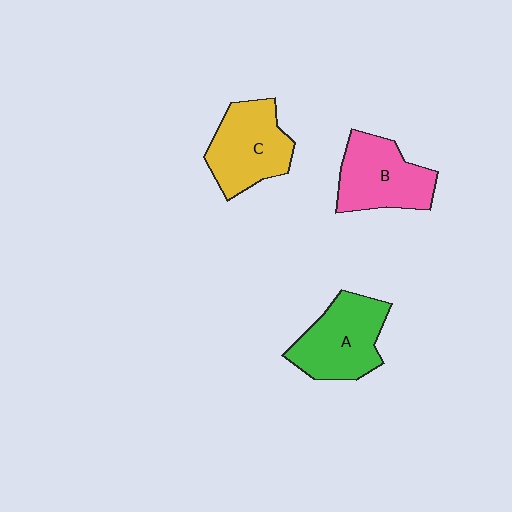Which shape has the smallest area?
Shape B (pink).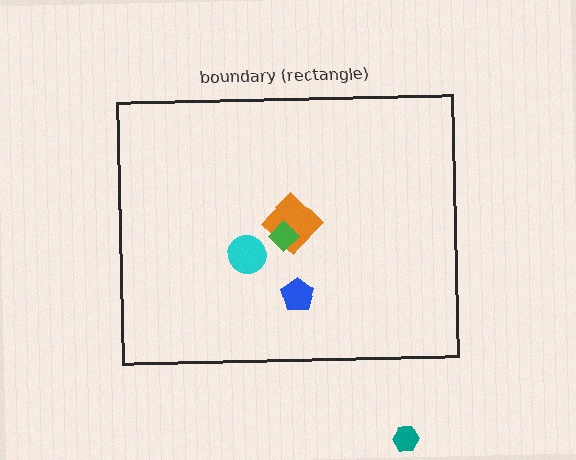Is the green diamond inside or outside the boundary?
Inside.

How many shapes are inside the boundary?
4 inside, 1 outside.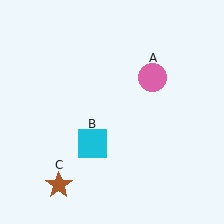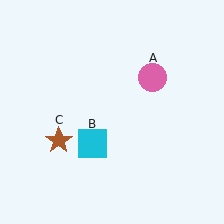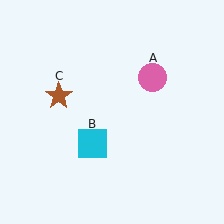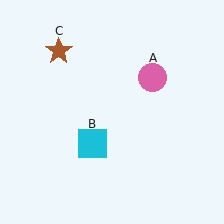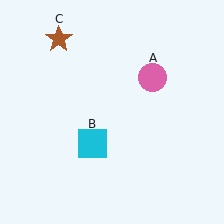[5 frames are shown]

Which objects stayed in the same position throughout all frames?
Pink circle (object A) and cyan square (object B) remained stationary.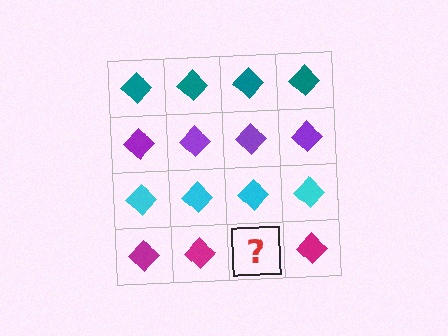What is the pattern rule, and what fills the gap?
The rule is that each row has a consistent color. The gap should be filled with a magenta diamond.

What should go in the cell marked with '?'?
The missing cell should contain a magenta diamond.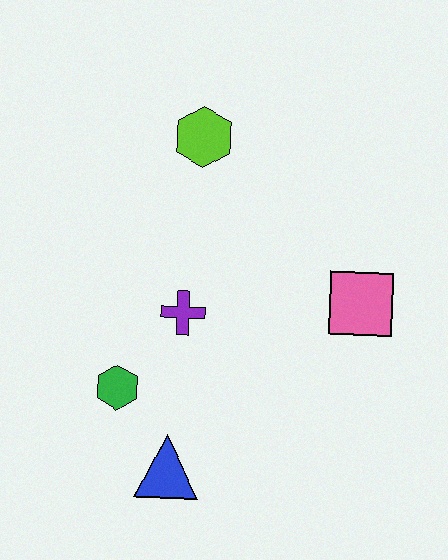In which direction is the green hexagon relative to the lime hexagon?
The green hexagon is below the lime hexagon.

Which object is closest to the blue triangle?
The green hexagon is closest to the blue triangle.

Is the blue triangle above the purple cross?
No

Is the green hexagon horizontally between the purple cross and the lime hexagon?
No